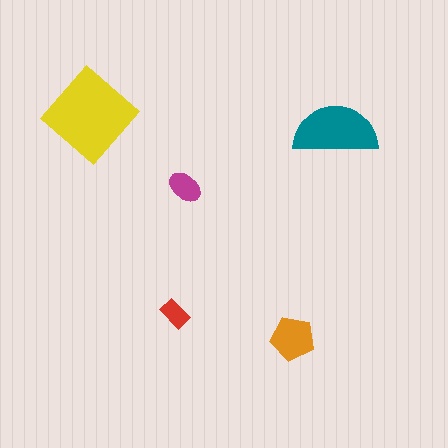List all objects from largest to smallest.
The yellow diamond, the teal semicircle, the orange pentagon, the magenta ellipse, the red rectangle.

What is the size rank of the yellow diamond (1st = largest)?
1st.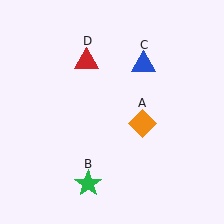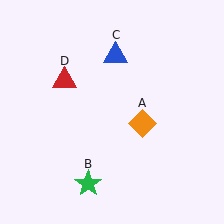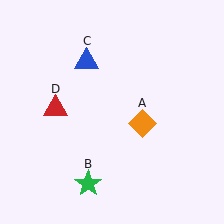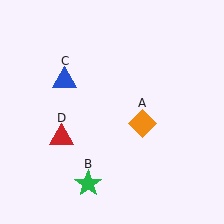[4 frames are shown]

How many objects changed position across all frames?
2 objects changed position: blue triangle (object C), red triangle (object D).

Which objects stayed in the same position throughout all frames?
Orange diamond (object A) and green star (object B) remained stationary.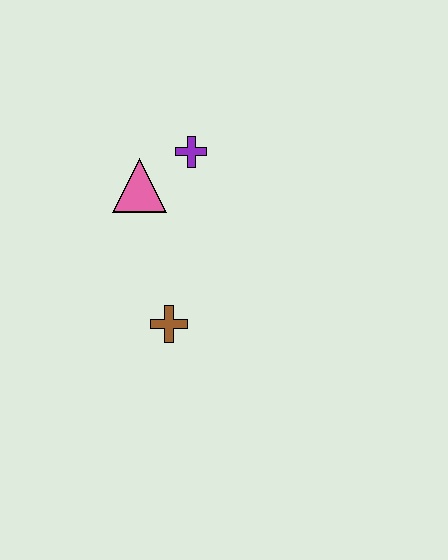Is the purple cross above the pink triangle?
Yes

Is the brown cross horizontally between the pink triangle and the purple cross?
Yes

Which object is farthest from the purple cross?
The brown cross is farthest from the purple cross.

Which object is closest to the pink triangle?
The purple cross is closest to the pink triangle.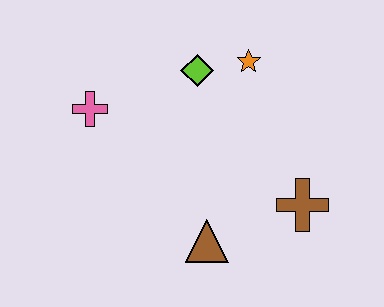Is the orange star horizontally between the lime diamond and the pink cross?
No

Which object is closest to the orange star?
The lime diamond is closest to the orange star.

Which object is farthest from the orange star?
The brown triangle is farthest from the orange star.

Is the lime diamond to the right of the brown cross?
No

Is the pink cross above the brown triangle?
Yes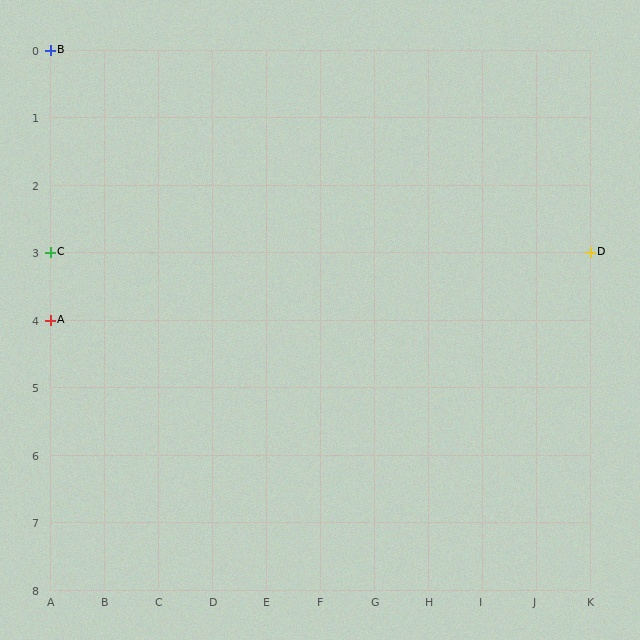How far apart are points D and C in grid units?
Points D and C are 10 columns apart.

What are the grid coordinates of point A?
Point A is at grid coordinates (A, 4).